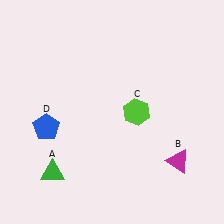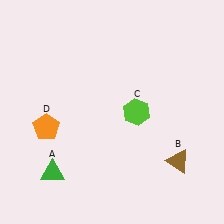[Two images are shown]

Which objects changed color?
B changed from magenta to brown. D changed from blue to orange.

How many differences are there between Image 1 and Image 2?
There are 2 differences between the two images.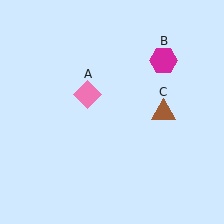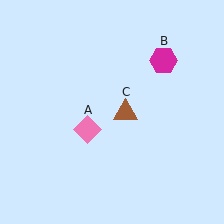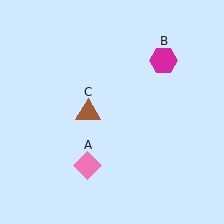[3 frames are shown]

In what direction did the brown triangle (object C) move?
The brown triangle (object C) moved left.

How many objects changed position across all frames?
2 objects changed position: pink diamond (object A), brown triangle (object C).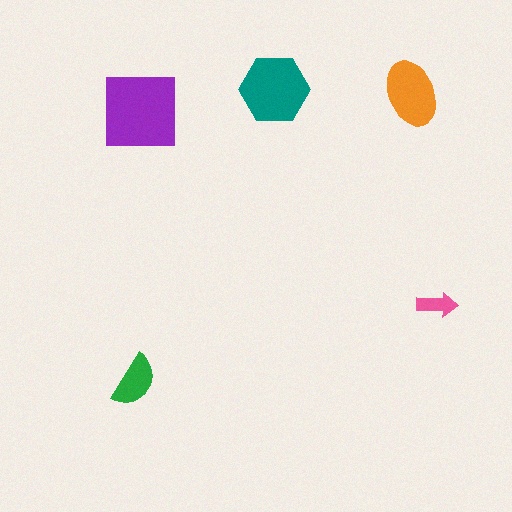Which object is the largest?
The purple square.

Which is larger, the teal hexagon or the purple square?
The purple square.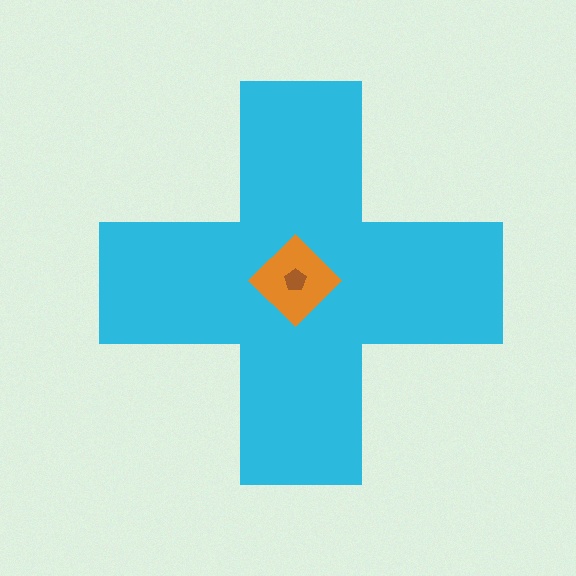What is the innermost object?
The brown pentagon.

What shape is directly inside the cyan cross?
The orange diamond.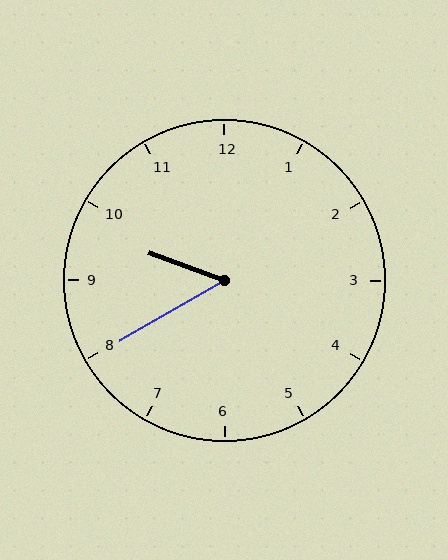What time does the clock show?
9:40.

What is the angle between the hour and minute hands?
Approximately 50 degrees.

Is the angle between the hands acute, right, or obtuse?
It is acute.